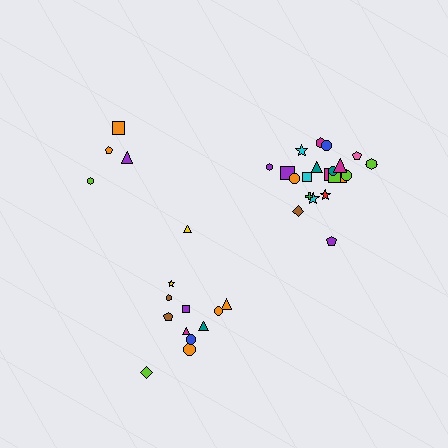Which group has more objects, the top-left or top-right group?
The top-right group.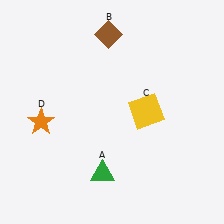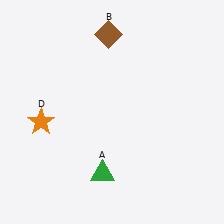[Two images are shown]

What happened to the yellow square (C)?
The yellow square (C) was removed in Image 2. It was in the top-right area of Image 1.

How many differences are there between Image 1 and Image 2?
There is 1 difference between the two images.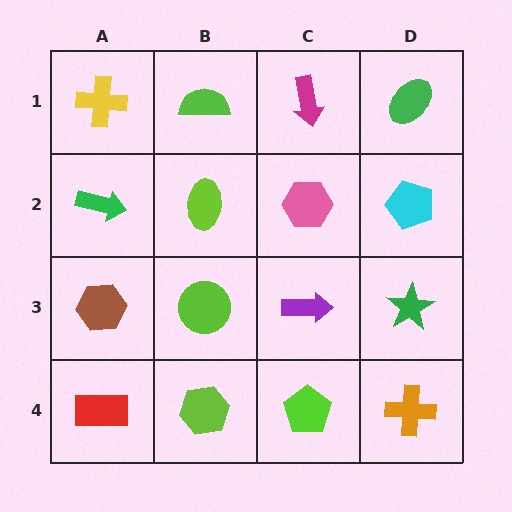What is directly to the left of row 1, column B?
A yellow cross.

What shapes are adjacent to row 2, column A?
A yellow cross (row 1, column A), a brown hexagon (row 3, column A), a lime ellipse (row 2, column B).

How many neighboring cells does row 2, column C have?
4.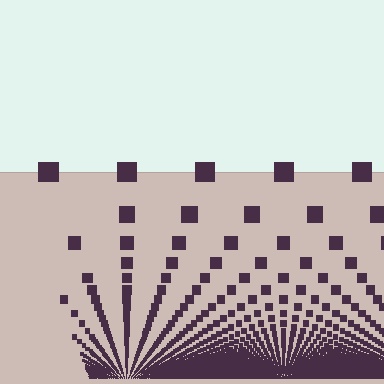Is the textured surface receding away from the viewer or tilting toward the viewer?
The surface appears to tilt toward the viewer. Texture elements get larger and sparser toward the top.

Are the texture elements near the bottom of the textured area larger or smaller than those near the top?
Smaller. The gradient is inverted — elements near the bottom are smaller and denser.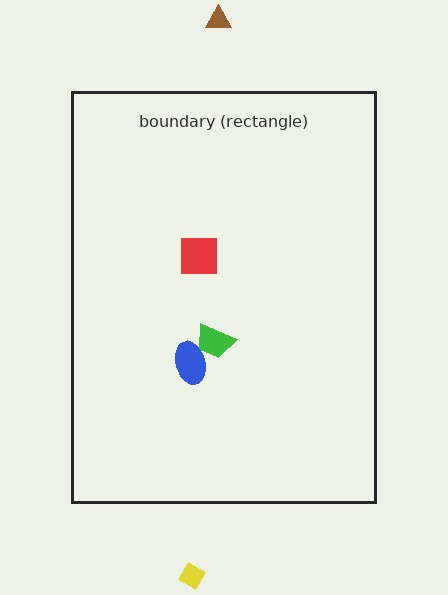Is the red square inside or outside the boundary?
Inside.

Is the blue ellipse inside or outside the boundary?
Inside.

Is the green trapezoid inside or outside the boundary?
Inside.